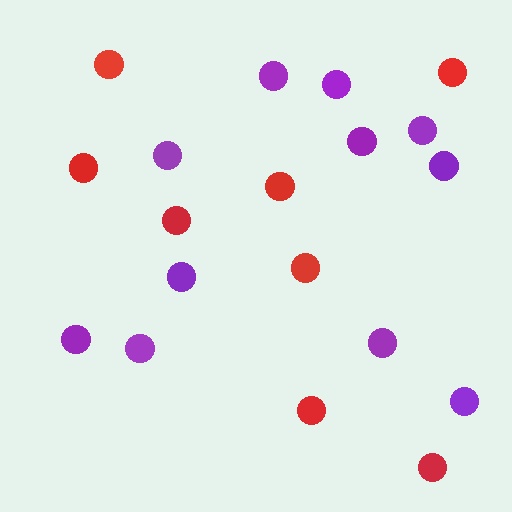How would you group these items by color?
There are 2 groups: one group of purple circles (11) and one group of red circles (8).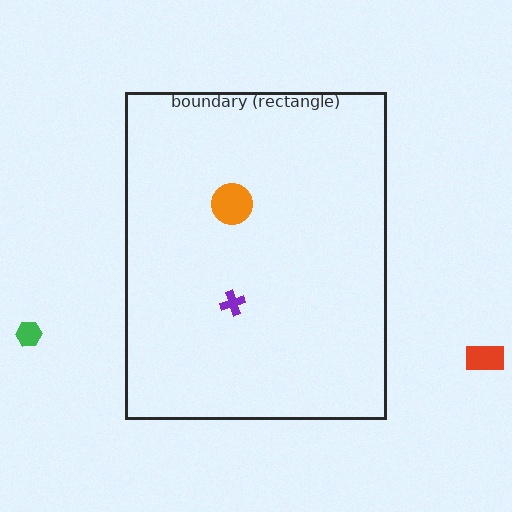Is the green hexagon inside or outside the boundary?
Outside.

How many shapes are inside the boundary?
2 inside, 2 outside.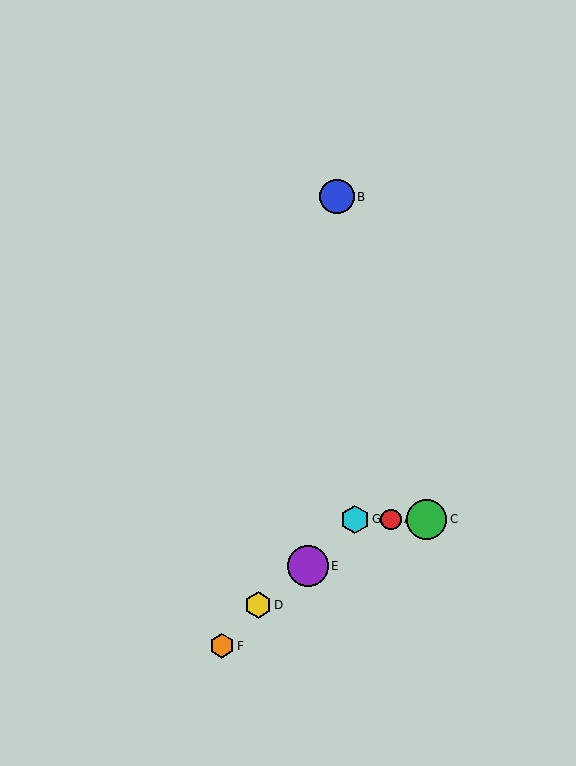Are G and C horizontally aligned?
Yes, both are at y≈519.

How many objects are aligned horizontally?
3 objects (A, C, G) are aligned horizontally.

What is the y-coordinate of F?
Object F is at y≈646.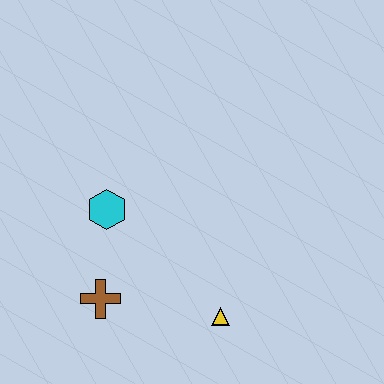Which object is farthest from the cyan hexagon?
The yellow triangle is farthest from the cyan hexagon.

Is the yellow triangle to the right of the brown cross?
Yes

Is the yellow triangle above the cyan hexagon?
No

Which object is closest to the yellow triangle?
The brown cross is closest to the yellow triangle.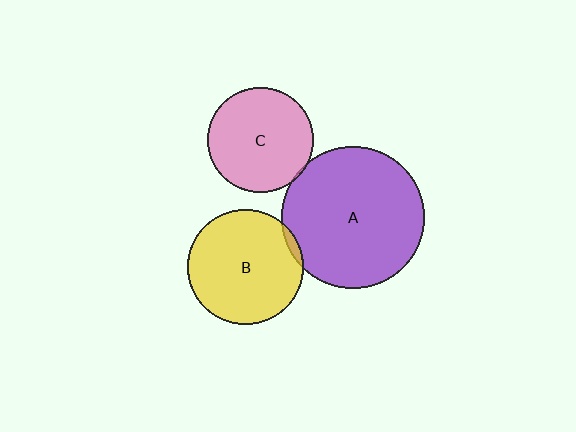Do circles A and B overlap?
Yes.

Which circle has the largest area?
Circle A (purple).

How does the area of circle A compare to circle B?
Approximately 1.5 times.